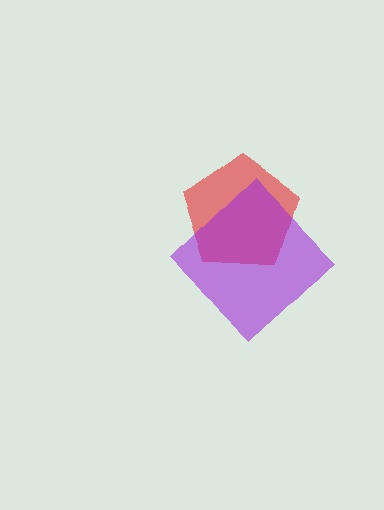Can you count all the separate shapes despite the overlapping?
Yes, there are 2 separate shapes.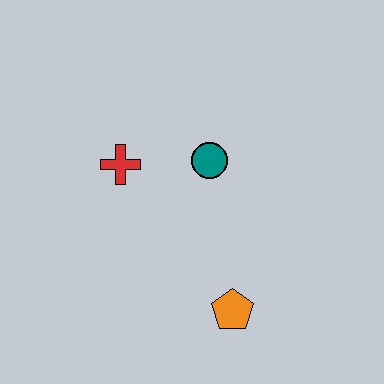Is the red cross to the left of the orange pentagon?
Yes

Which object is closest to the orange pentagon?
The teal circle is closest to the orange pentagon.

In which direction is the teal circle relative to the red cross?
The teal circle is to the right of the red cross.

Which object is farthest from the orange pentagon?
The red cross is farthest from the orange pentagon.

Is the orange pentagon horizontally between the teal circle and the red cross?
No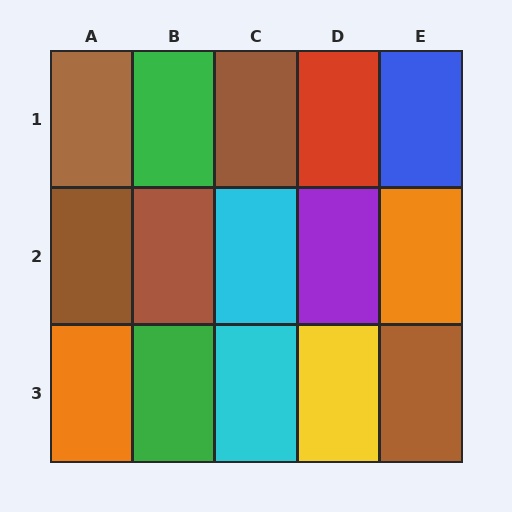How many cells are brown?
5 cells are brown.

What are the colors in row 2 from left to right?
Brown, brown, cyan, purple, orange.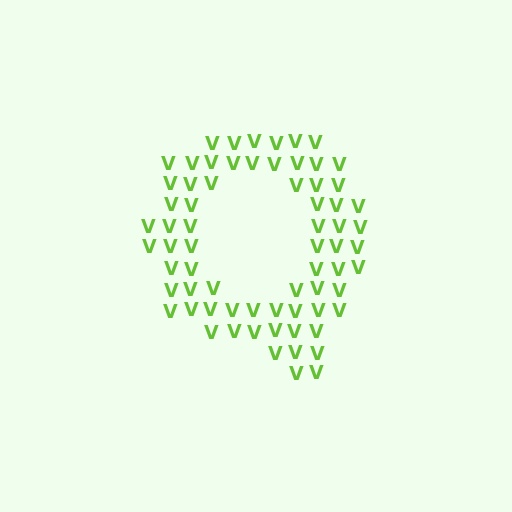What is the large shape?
The large shape is the letter Q.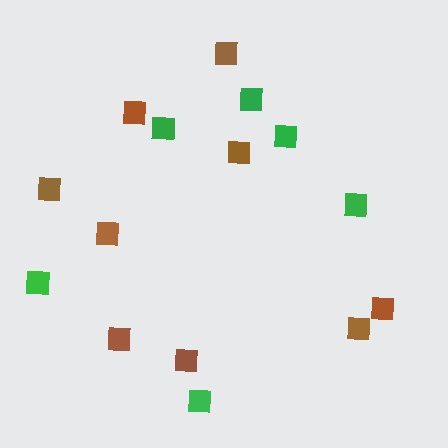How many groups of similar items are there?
There are 2 groups: one group of green squares (6) and one group of brown squares (9).